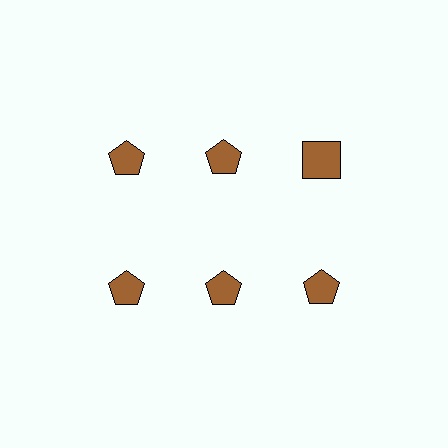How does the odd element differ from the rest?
It has a different shape: square instead of pentagon.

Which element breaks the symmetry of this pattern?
The brown square in the top row, center column breaks the symmetry. All other shapes are brown pentagons.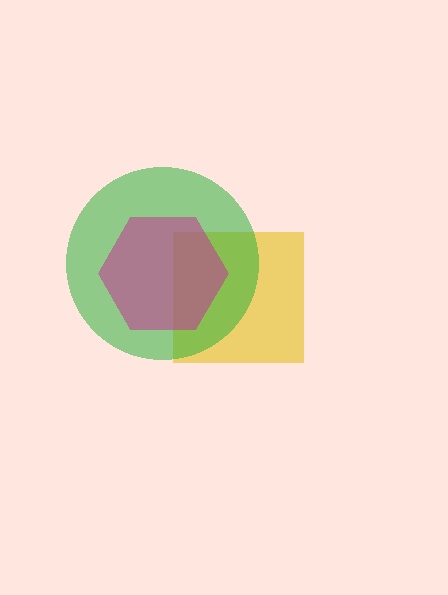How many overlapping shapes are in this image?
There are 3 overlapping shapes in the image.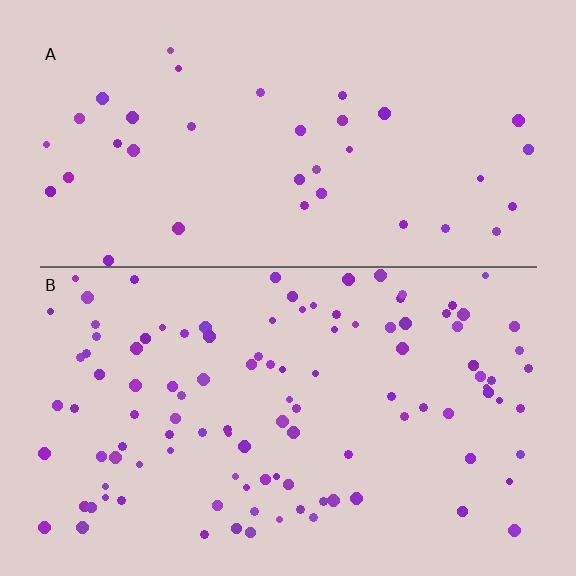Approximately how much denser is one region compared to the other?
Approximately 2.9× — region B over region A.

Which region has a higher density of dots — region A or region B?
B (the bottom).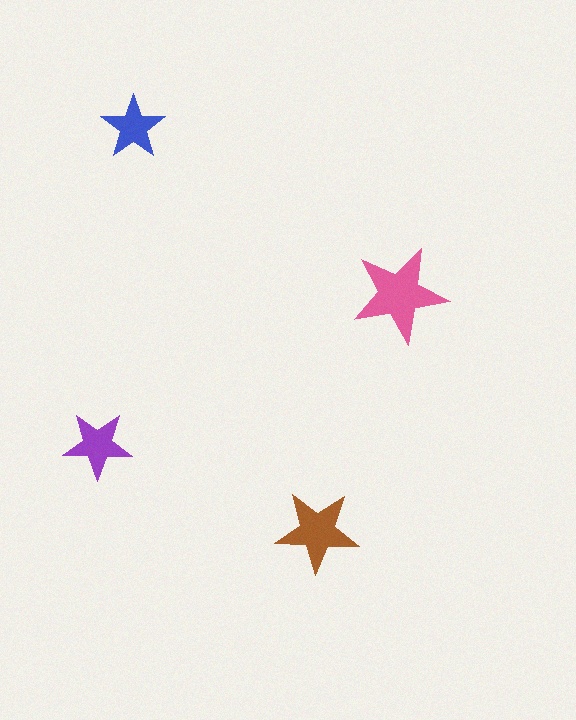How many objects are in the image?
There are 4 objects in the image.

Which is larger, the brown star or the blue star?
The brown one.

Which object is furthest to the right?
The pink star is rightmost.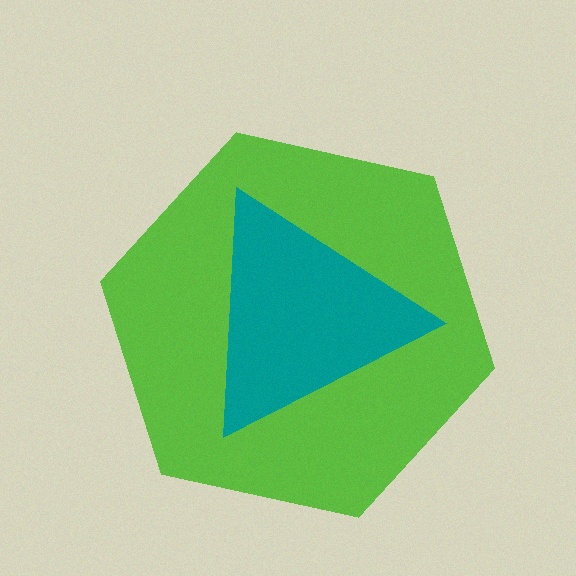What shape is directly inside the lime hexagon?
The teal triangle.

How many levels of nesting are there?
2.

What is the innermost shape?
The teal triangle.